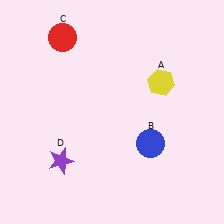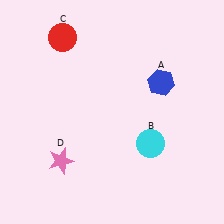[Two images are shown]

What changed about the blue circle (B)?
In Image 1, B is blue. In Image 2, it changed to cyan.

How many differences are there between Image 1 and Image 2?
There are 3 differences between the two images.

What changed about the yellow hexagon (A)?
In Image 1, A is yellow. In Image 2, it changed to blue.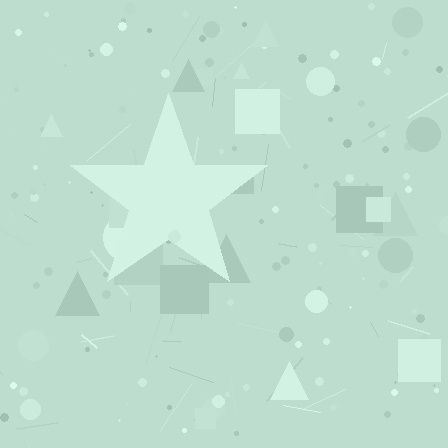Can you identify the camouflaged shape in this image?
The camouflaged shape is a star.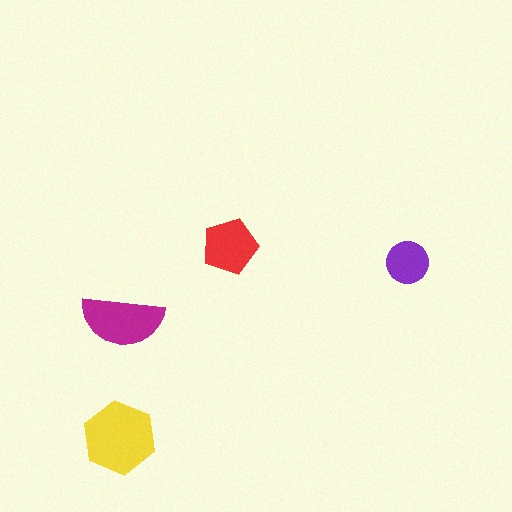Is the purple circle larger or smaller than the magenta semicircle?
Smaller.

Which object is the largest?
The yellow hexagon.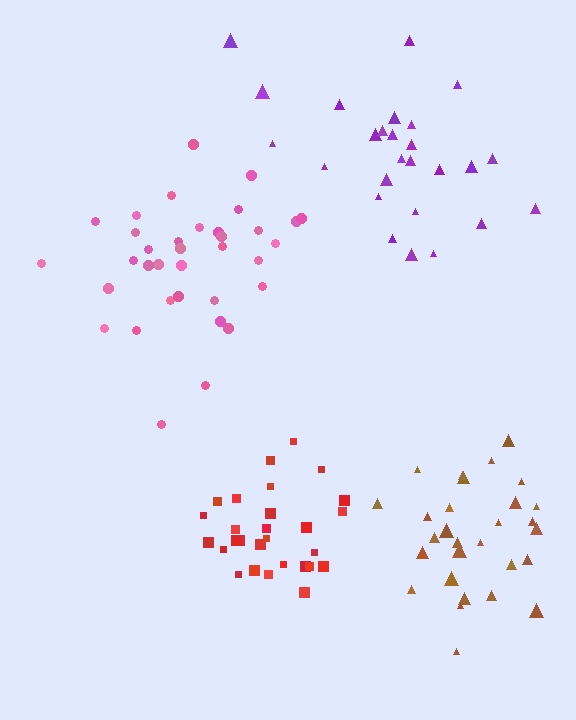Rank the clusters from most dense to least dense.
red, pink, brown, purple.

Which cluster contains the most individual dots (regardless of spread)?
Pink (35).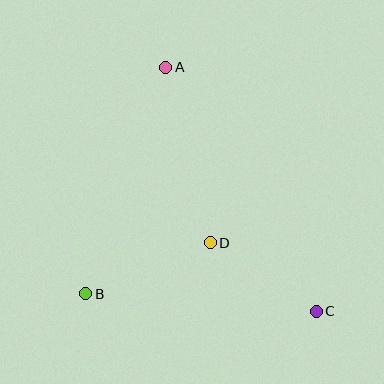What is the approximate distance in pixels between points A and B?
The distance between A and B is approximately 240 pixels.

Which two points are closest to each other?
Points C and D are closest to each other.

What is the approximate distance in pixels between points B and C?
The distance between B and C is approximately 231 pixels.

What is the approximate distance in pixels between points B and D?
The distance between B and D is approximately 134 pixels.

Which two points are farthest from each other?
Points A and C are farthest from each other.